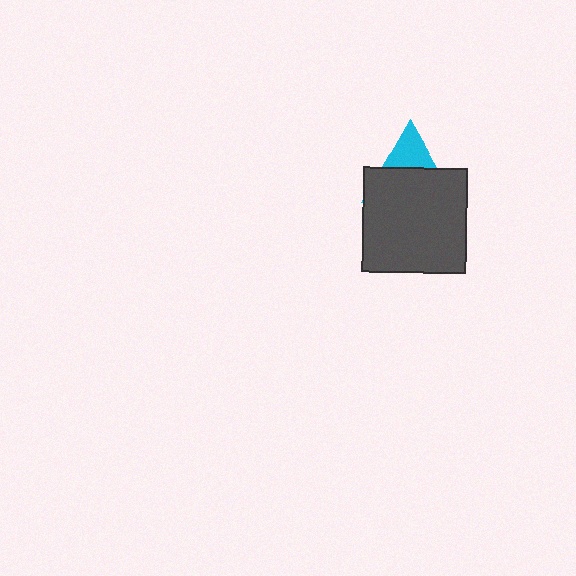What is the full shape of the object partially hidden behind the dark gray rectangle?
The partially hidden object is a cyan triangle.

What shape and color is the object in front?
The object in front is a dark gray rectangle.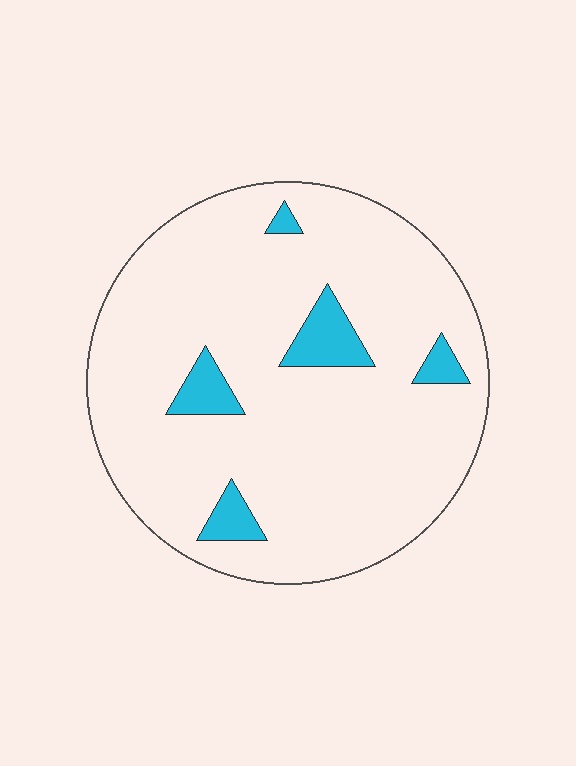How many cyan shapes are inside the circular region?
5.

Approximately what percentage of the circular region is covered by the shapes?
Approximately 10%.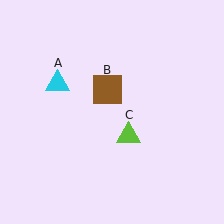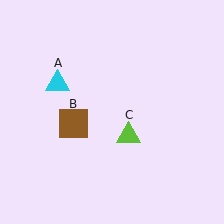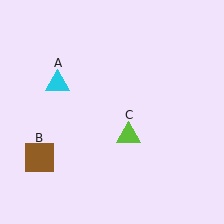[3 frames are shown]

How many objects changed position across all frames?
1 object changed position: brown square (object B).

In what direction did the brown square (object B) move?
The brown square (object B) moved down and to the left.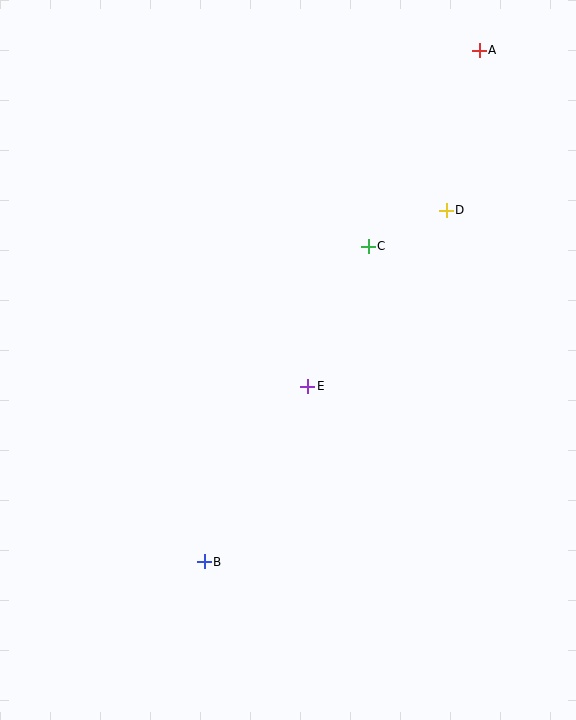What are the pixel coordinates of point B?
Point B is at (204, 562).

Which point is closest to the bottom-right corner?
Point B is closest to the bottom-right corner.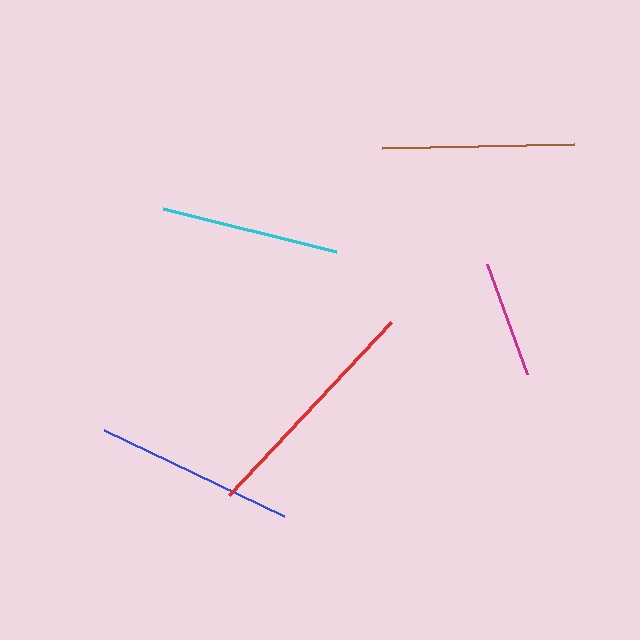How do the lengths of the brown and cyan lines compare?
The brown and cyan lines are approximately the same length.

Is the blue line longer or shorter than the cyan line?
The blue line is longer than the cyan line.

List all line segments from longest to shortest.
From longest to shortest: red, blue, brown, cyan, magenta.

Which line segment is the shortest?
The magenta line is the shortest at approximately 117 pixels.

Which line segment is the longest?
The red line is the longest at approximately 237 pixels.